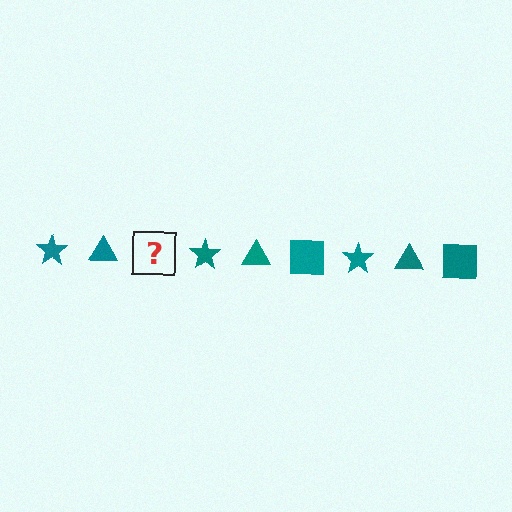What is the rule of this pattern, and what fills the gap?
The rule is that the pattern cycles through star, triangle, square shapes in teal. The gap should be filled with a teal square.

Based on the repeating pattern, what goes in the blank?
The blank should be a teal square.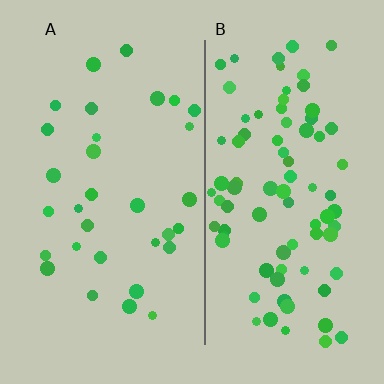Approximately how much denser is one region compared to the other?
Approximately 2.7× — region B over region A.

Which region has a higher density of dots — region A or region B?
B (the right).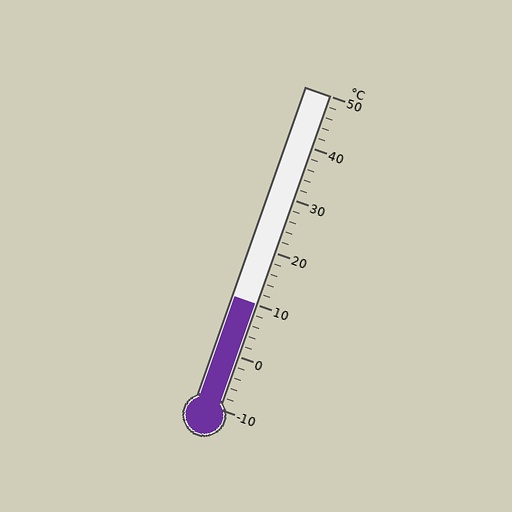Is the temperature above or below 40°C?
The temperature is below 40°C.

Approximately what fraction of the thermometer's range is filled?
The thermometer is filled to approximately 35% of its range.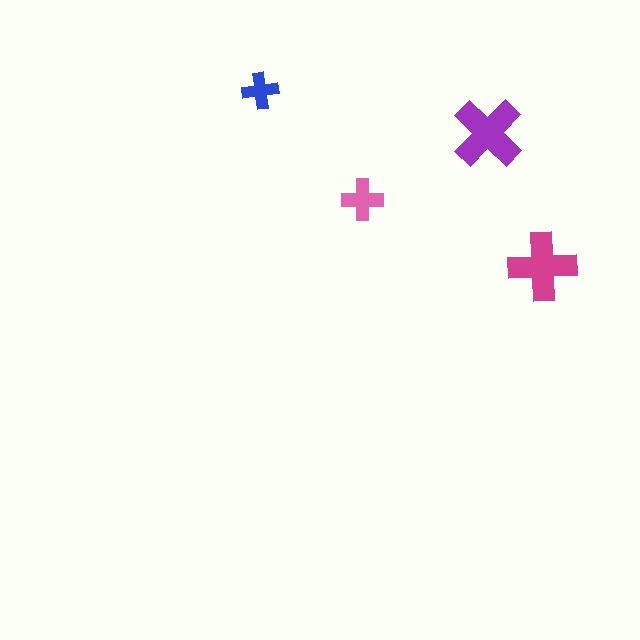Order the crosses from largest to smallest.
the purple one, the magenta one, the pink one, the blue one.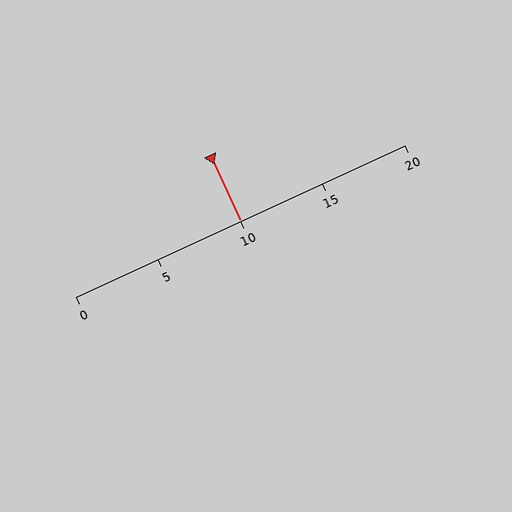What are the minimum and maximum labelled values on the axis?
The axis runs from 0 to 20.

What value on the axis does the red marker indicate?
The marker indicates approximately 10.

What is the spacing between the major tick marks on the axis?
The major ticks are spaced 5 apart.